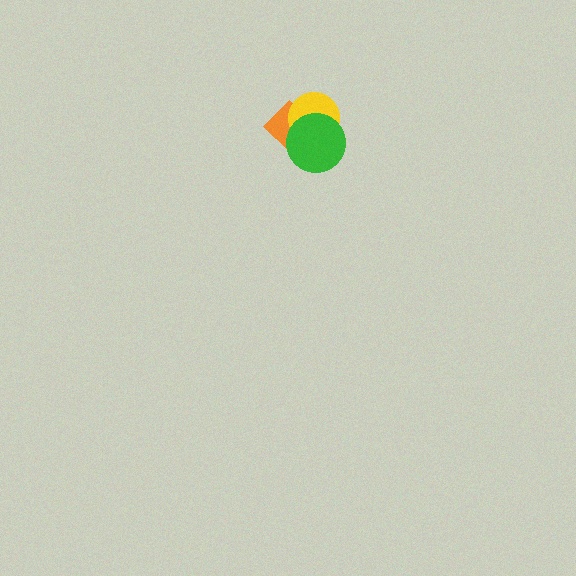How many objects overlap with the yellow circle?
2 objects overlap with the yellow circle.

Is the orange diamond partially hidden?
Yes, it is partially covered by another shape.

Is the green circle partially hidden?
No, no other shape covers it.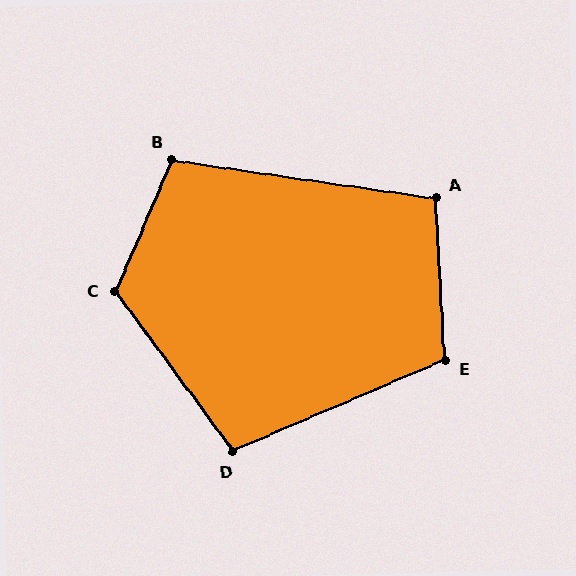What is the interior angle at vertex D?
Approximately 103 degrees (obtuse).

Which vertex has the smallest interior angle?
A, at approximately 102 degrees.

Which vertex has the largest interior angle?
C, at approximately 120 degrees.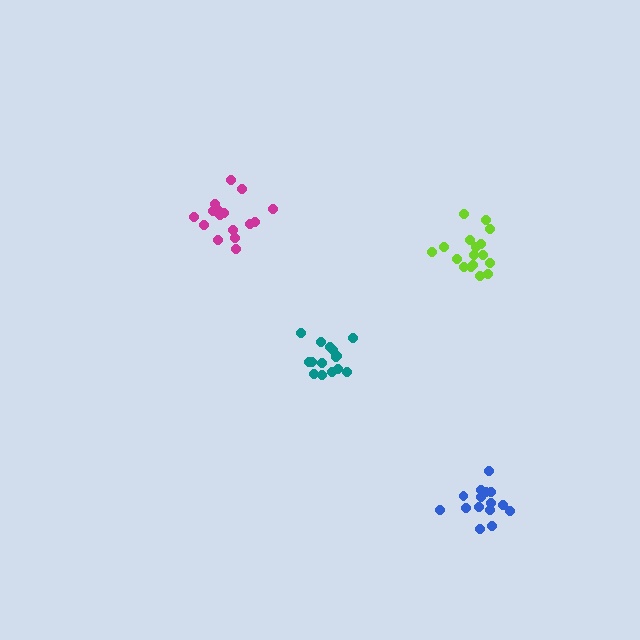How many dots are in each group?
Group 1: 17 dots, Group 2: 17 dots, Group 3: 15 dots, Group 4: 15 dots (64 total).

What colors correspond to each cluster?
The clusters are colored: lime, magenta, teal, blue.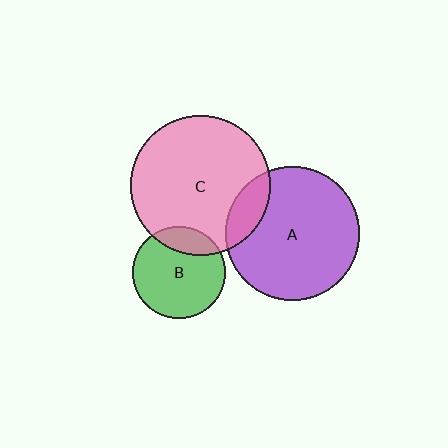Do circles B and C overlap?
Yes.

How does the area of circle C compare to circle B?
Approximately 2.3 times.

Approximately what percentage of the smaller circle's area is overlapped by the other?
Approximately 20%.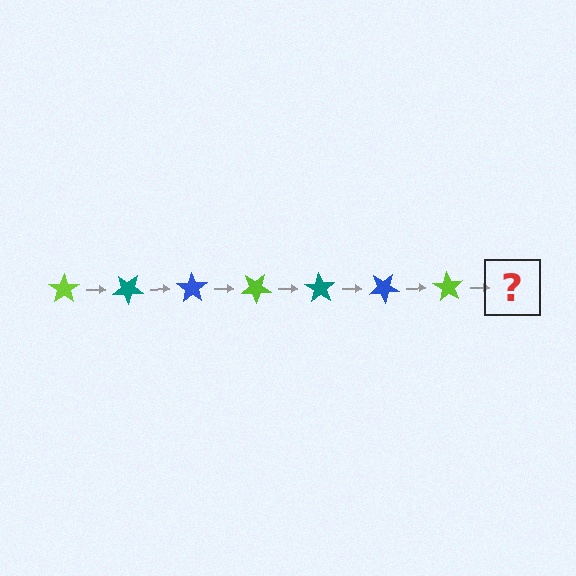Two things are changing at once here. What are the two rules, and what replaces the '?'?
The two rules are that it rotates 35 degrees each step and the color cycles through lime, teal, and blue. The '?' should be a teal star, rotated 245 degrees from the start.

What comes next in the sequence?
The next element should be a teal star, rotated 245 degrees from the start.